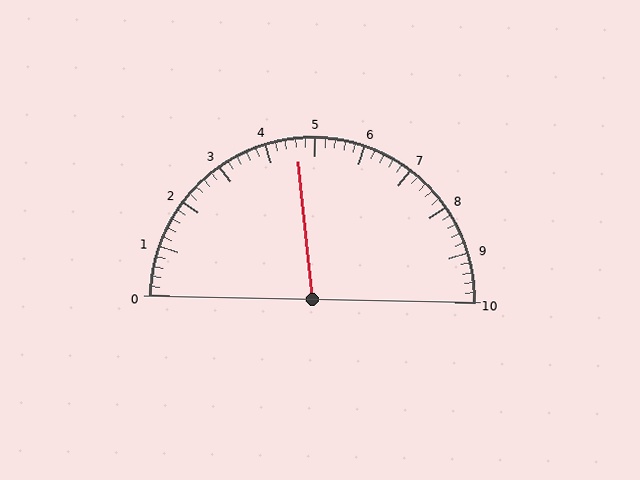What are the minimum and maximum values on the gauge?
The gauge ranges from 0 to 10.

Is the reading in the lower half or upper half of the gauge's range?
The reading is in the lower half of the range (0 to 10).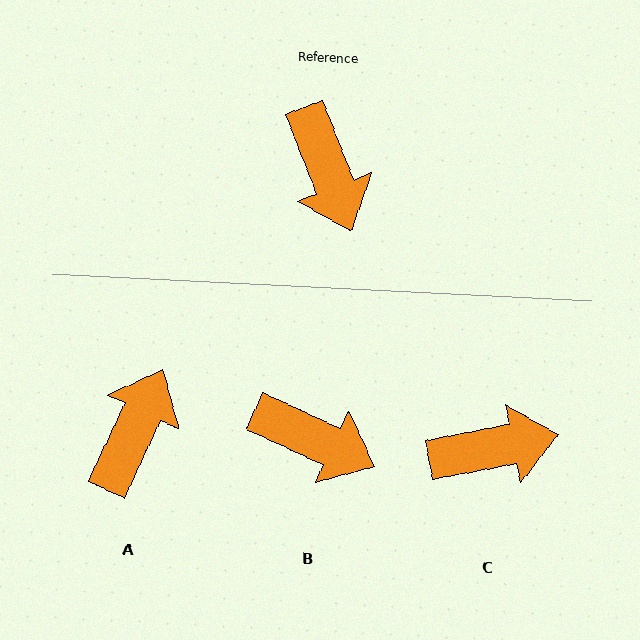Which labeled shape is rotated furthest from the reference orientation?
A, about 133 degrees away.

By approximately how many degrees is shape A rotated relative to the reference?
Approximately 133 degrees counter-clockwise.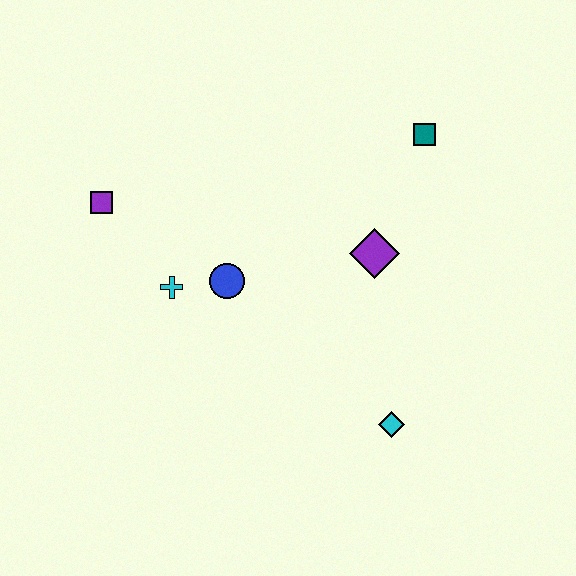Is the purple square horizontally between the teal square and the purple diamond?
No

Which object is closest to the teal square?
The purple diamond is closest to the teal square.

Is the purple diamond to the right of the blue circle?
Yes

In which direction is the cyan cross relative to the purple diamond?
The cyan cross is to the left of the purple diamond.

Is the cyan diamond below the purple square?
Yes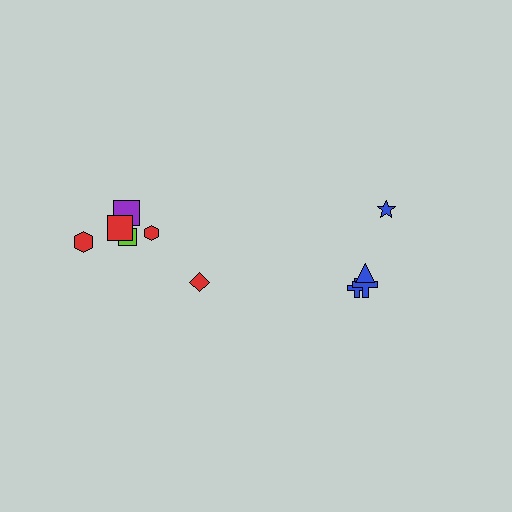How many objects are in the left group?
There are 6 objects.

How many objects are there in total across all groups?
There are 10 objects.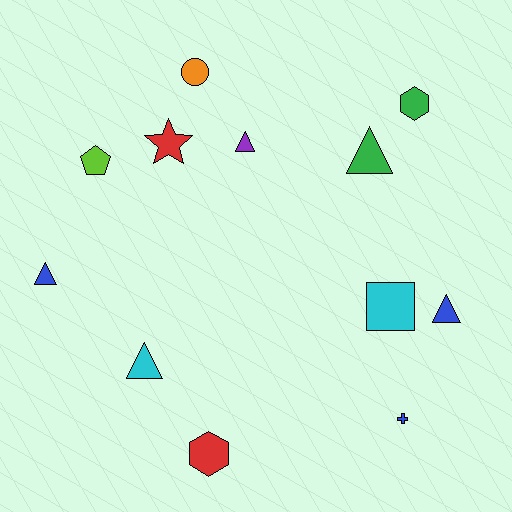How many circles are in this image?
There is 1 circle.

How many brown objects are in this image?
There are no brown objects.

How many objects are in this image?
There are 12 objects.